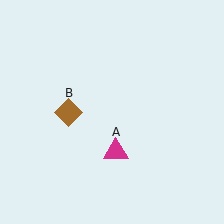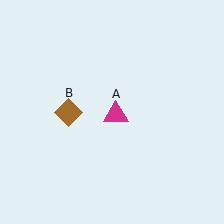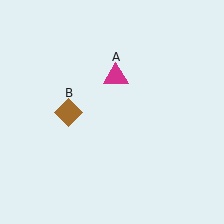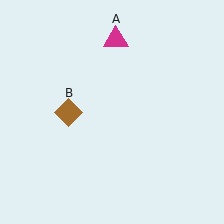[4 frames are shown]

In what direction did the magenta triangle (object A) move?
The magenta triangle (object A) moved up.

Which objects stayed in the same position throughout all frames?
Brown diamond (object B) remained stationary.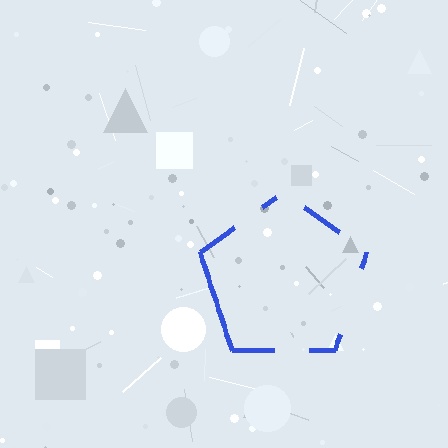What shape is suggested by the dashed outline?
The dashed outline suggests a pentagon.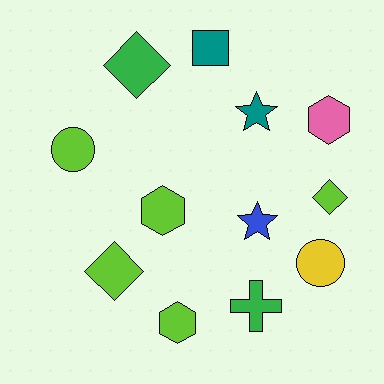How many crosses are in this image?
There is 1 cross.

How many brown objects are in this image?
There are no brown objects.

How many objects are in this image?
There are 12 objects.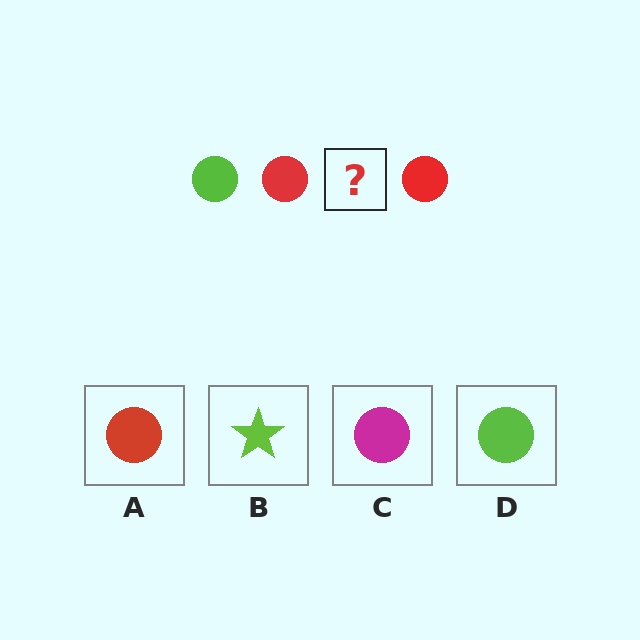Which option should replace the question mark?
Option D.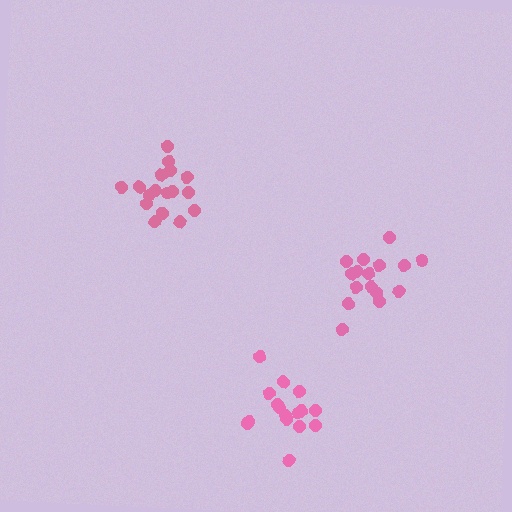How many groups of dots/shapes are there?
There are 3 groups.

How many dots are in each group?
Group 1: 17 dots, Group 2: 16 dots, Group 3: 16 dots (49 total).